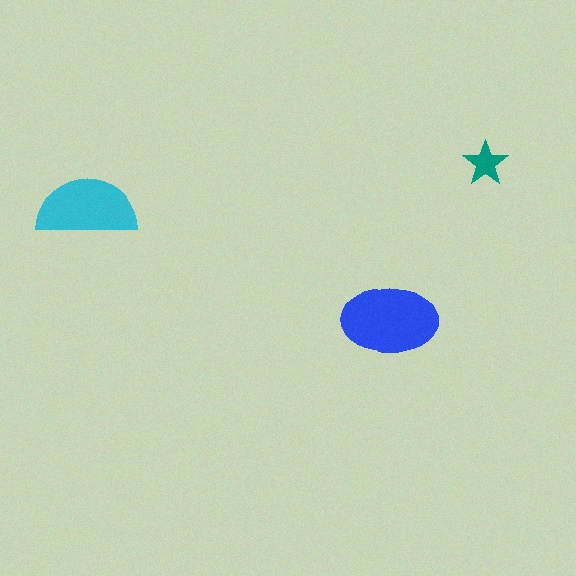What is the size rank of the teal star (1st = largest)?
3rd.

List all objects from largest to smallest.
The blue ellipse, the cyan semicircle, the teal star.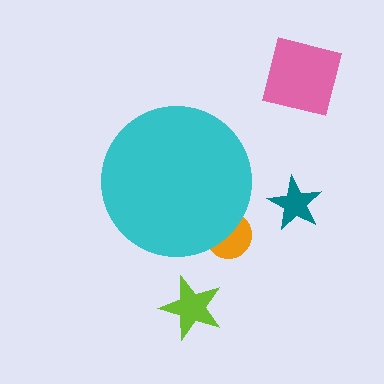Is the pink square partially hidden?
No, the pink square is fully visible.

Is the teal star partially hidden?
No, the teal star is fully visible.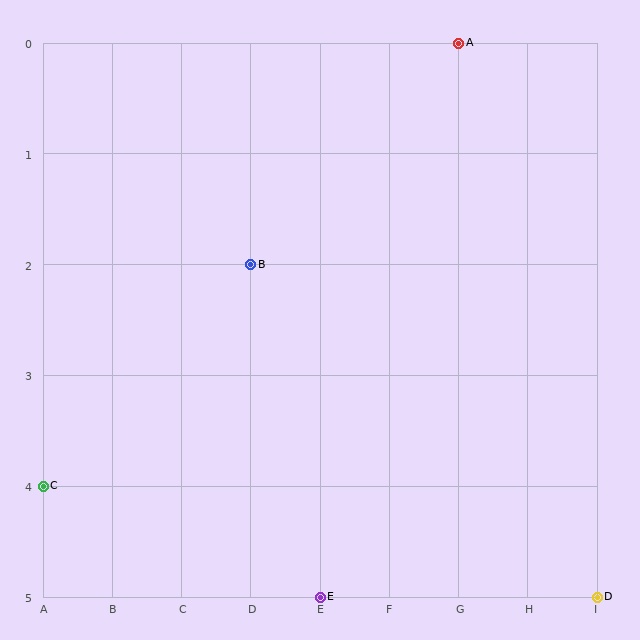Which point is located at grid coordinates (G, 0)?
Point A is at (G, 0).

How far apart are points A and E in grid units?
Points A and E are 2 columns and 5 rows apart (about 5.4 grid units diagonally).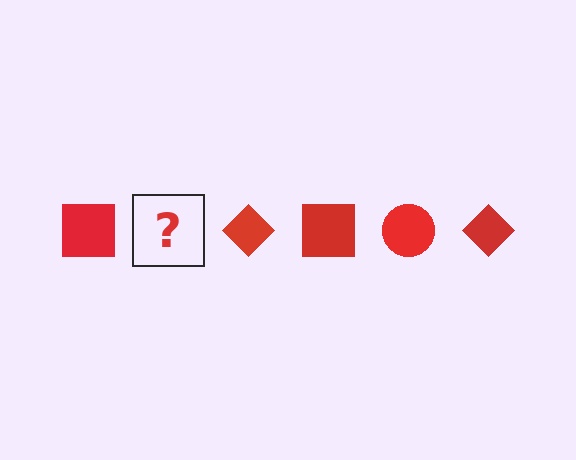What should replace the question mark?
The question mark should be replaced with a red circle.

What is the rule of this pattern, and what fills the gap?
The rule is that the pattern cycles through square, circle, diamond shapes in red. The gap should be filled with a red circle.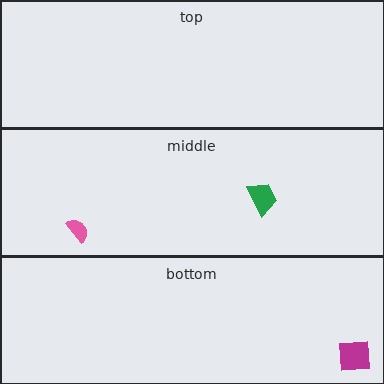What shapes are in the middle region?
The green trapezoid, the pink semicircle.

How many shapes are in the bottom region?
1.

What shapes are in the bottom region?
The magenta square.